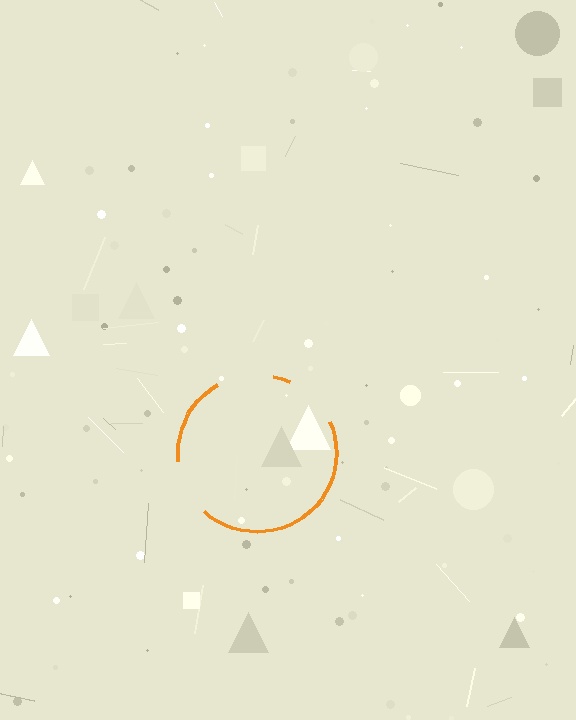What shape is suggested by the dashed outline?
The dashed outline suggests a circle.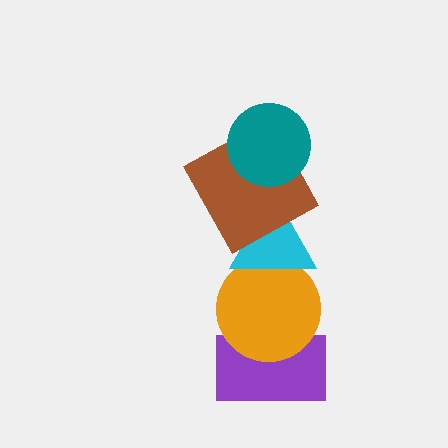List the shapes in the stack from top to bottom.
From top to bottom: the teal circle, the brown square, the cyan triangle, the orange circle, the purple rectangle.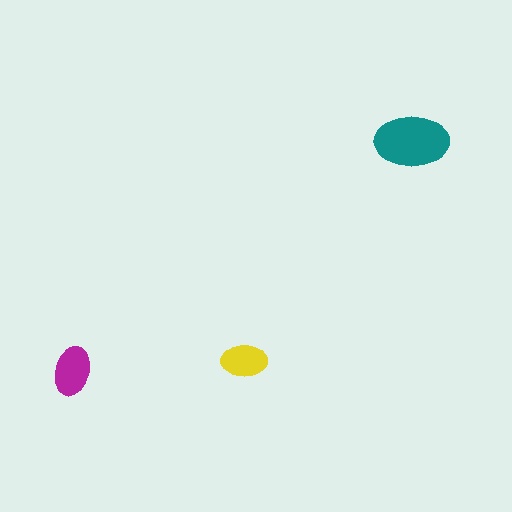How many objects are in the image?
There are 3 objects in the image.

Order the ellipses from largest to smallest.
the teal one, the magenta one, the yellow one.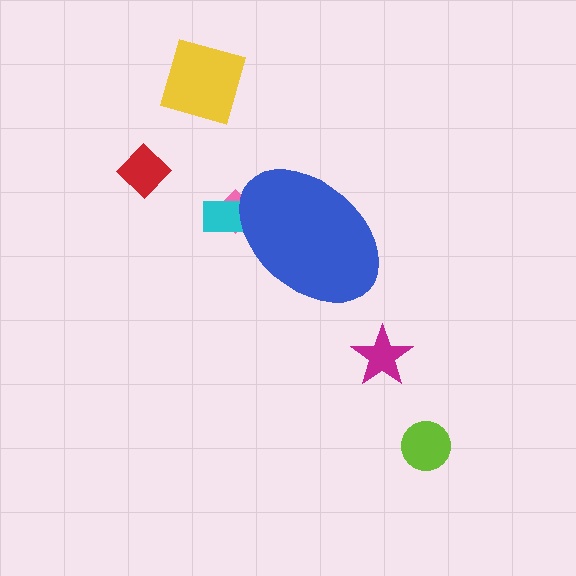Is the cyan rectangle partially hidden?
Yes, the cyan rectangle is partially hidden behind the blue ellipse.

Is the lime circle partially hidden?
No, the lime circle is fully visible.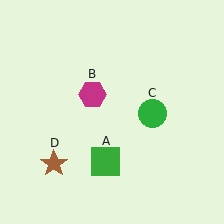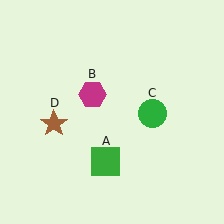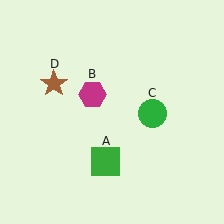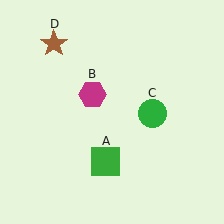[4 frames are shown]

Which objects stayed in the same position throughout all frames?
Green square (object A) and magenta hexagon (object B) and green circle (object C) remained stationary.